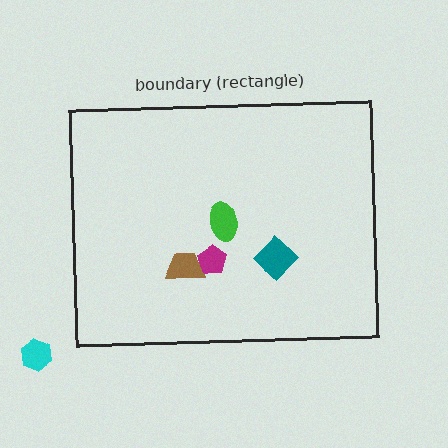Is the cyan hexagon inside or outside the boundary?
Outside.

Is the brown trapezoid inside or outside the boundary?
Inside.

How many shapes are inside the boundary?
4 inside, 1 outside.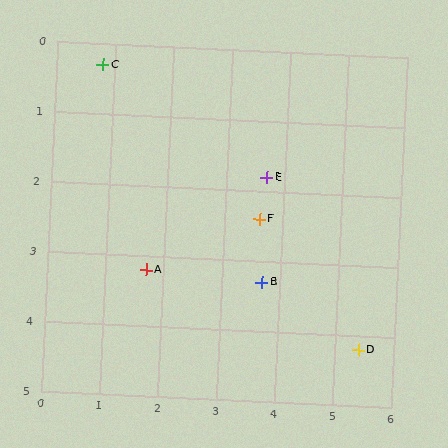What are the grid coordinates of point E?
Point E is at approximately (3.7, 1.8).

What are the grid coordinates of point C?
Point C is at approximately (0.8, 0.3).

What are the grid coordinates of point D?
Point D is at approximately (5.4, 4.2).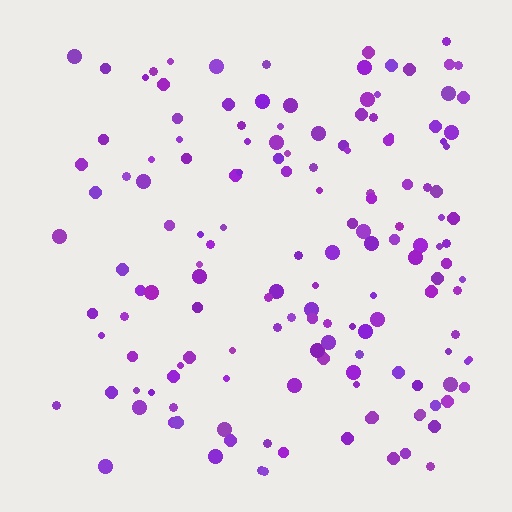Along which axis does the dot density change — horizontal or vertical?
Horizontal.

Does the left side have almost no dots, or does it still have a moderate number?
Still a moderate number, just noticeably fewer than the right.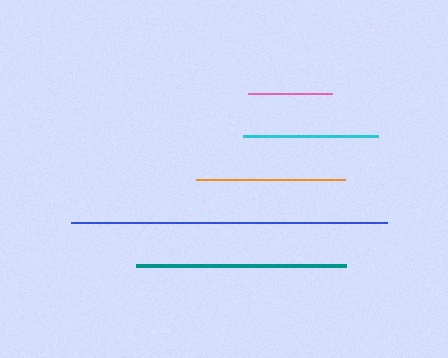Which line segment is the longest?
The blue line is the longest at approximately 316 pixels.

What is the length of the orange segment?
The orange segment is approximately 149 pixels long.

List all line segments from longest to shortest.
From longest to shortest: blue, teal, orange, cyan, pink.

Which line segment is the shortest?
The pink line is the shortest at approximately 84 pixels.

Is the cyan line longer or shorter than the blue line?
The blue line is longer than the cyan line.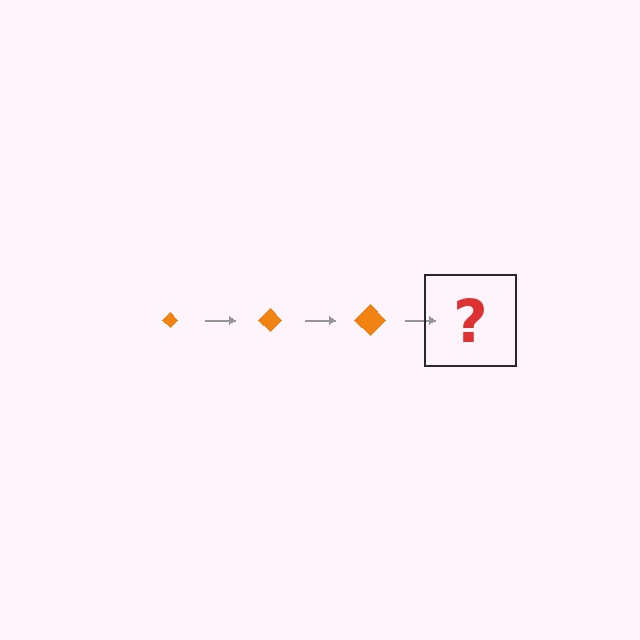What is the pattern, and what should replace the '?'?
The pattern is that the diamond gets progressively larger each step. The '?' should be an orange diamond, larger than the previous one.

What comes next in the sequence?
The next element should be an orange diamond, larger than the previous one.